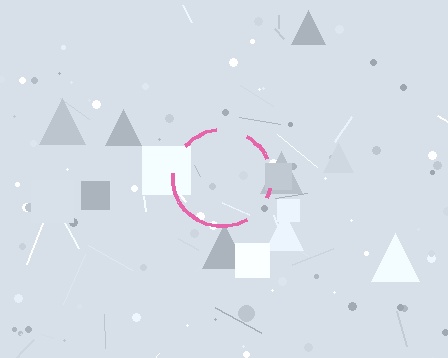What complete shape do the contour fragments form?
The contour fragments form a circle.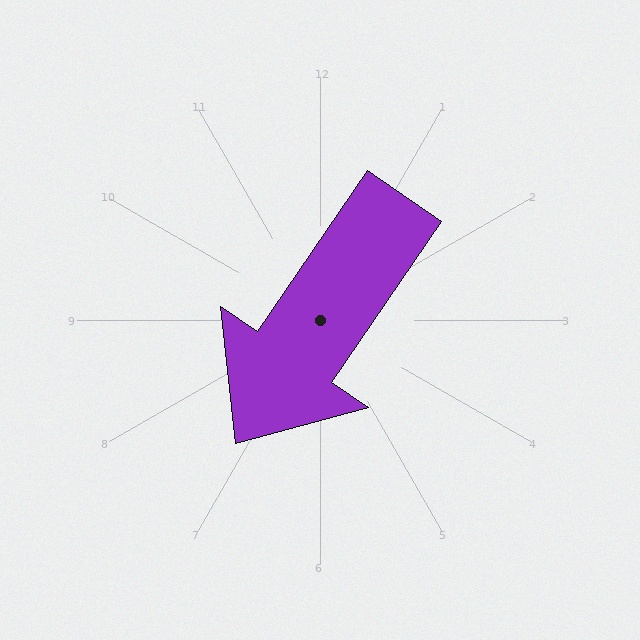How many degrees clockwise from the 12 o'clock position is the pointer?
Approximately 214 degrees.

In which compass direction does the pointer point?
Southwest.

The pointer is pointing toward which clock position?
Roughly 7 o'clock.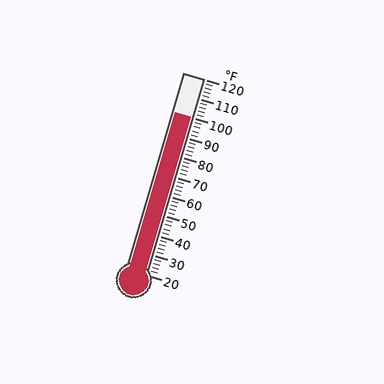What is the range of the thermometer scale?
The thermometer scale ranges from 20°F to 120°F.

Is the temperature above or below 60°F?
The temperature is above 60°F.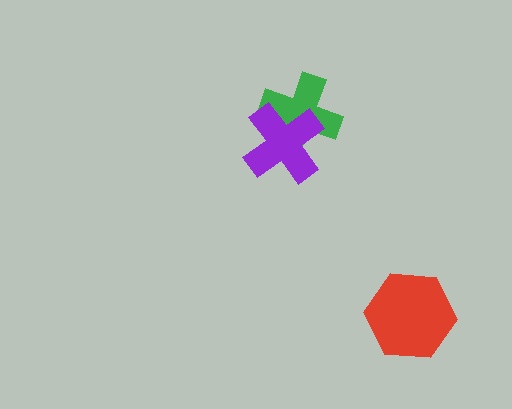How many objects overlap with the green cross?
1 object overlaps with the green cross.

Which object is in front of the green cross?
The purple cross is in front of the green cross.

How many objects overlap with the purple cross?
1 object overlaps with the purple cross.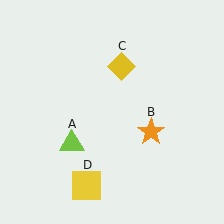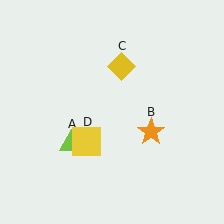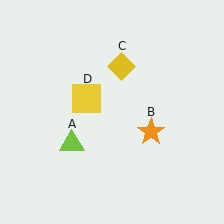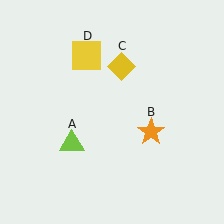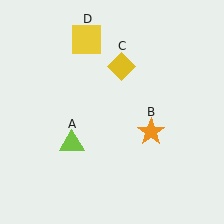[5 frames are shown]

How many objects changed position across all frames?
1 object changed position: yellow square (object D).